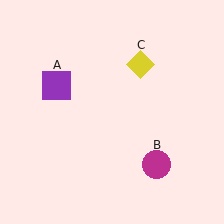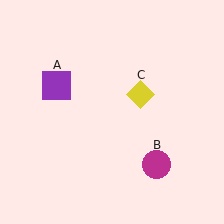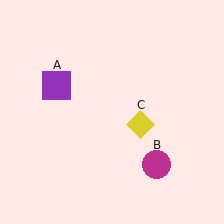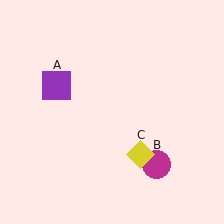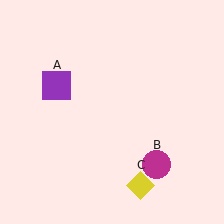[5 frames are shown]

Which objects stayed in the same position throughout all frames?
Purple square (object A) and magenta circle (object B) remained stationary.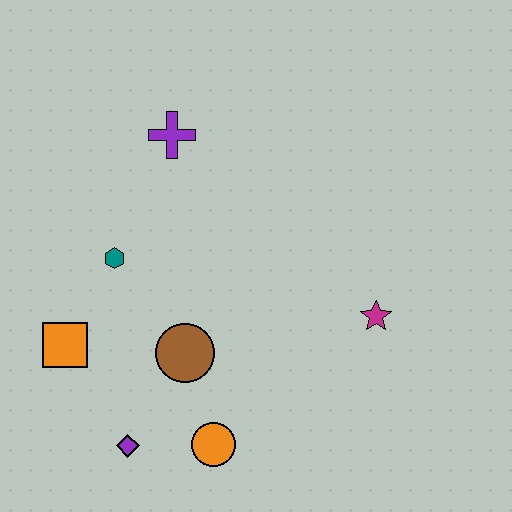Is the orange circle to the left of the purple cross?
No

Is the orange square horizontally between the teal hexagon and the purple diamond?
No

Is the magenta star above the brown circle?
Yes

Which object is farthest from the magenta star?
The orange square is farthest from the magenta star.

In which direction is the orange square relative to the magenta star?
The orange square is to the left of the magenta star.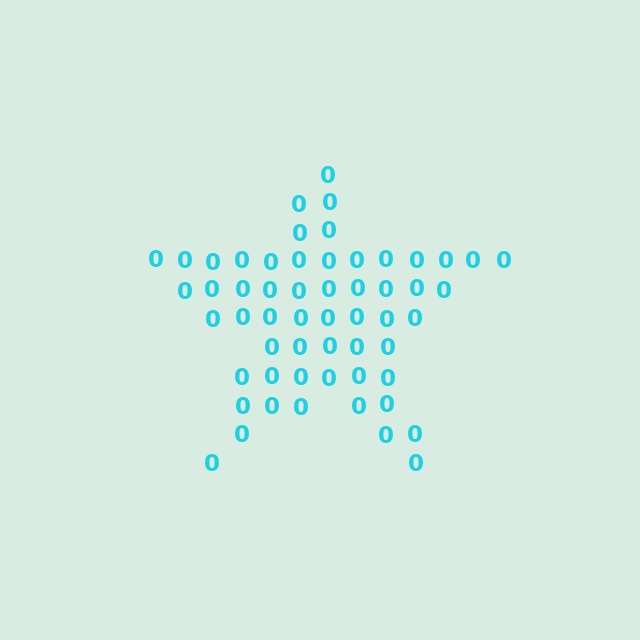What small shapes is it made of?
It is made of small digit 0's.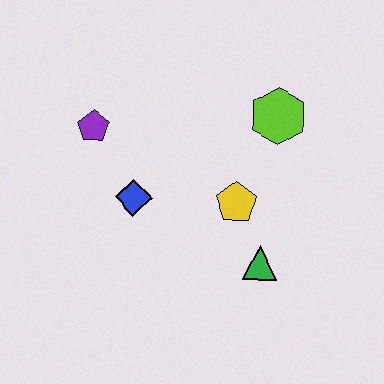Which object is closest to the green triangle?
The yellow pentagon is closest to the green triangle.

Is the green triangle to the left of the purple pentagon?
No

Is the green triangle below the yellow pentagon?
Yes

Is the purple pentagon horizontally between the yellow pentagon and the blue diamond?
No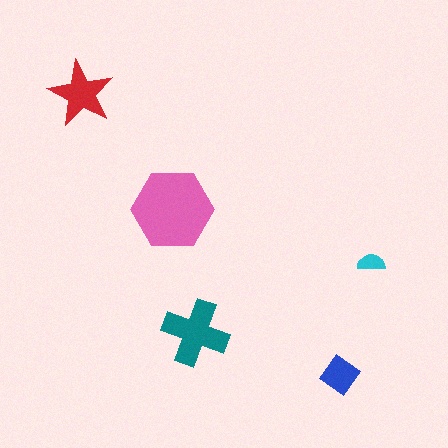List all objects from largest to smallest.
The pink hexagon, the teal cross, the red star, the blue diamond, the cyan semicircle.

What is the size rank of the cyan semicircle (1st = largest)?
5th.